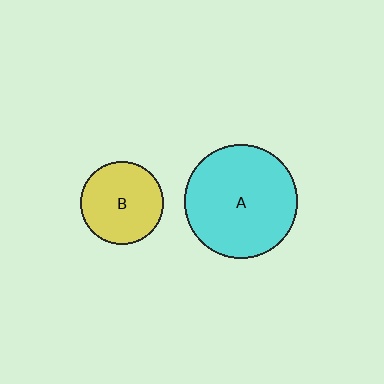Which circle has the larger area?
Circle A (cyan).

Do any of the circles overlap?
No, none of the circles overlap.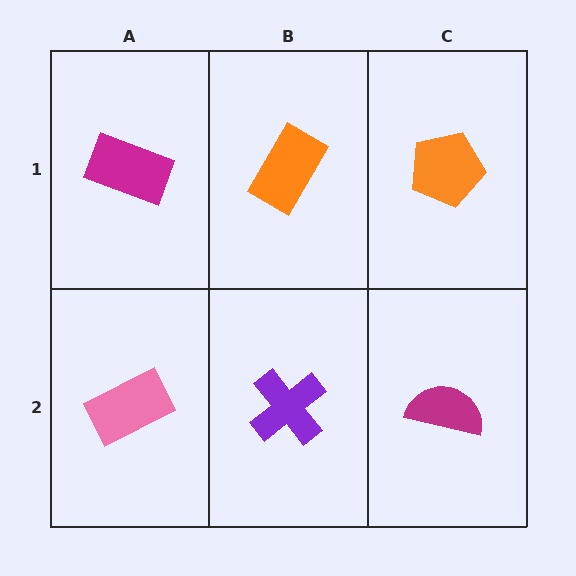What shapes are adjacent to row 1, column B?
A purple cross (row 2, column B), a magenta rectangle (row 1, column A), an orange pentagon (row 1, column C).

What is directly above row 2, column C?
An orange pentagon.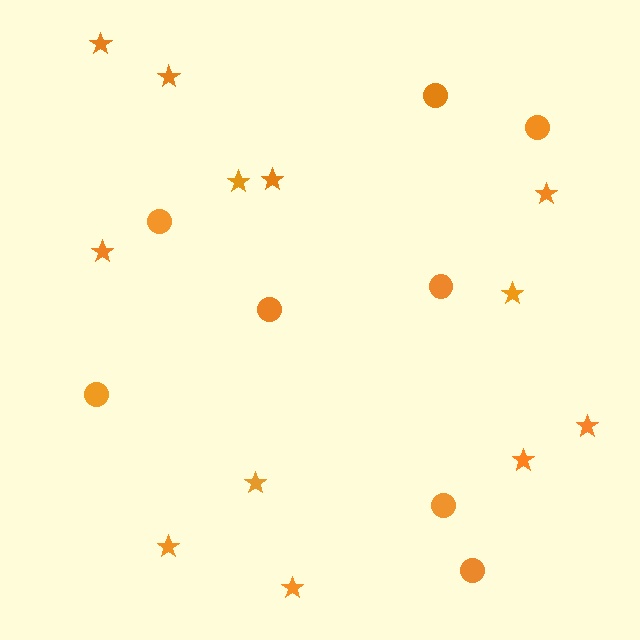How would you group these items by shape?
There are 2 groups: one group of stars (12) and one group of circles (8).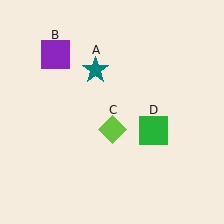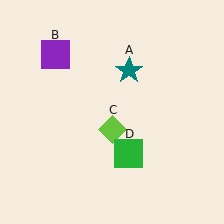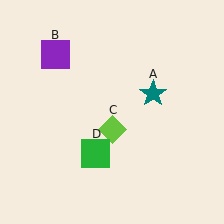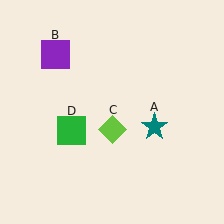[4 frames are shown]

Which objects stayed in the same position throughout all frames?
Purple square (object B) and lime diamond (object C) remained stationary.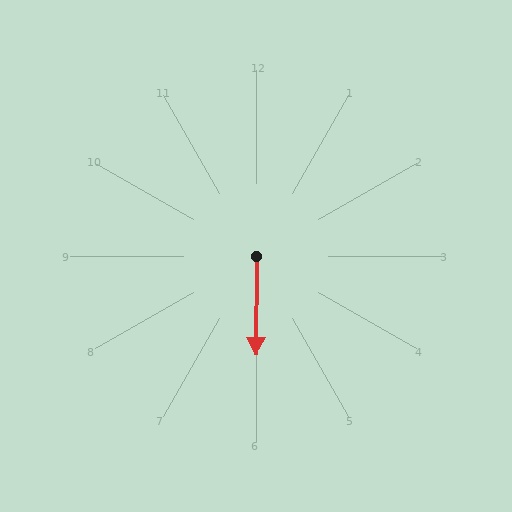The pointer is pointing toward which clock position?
Roughly 6 o'clock.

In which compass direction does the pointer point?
South.